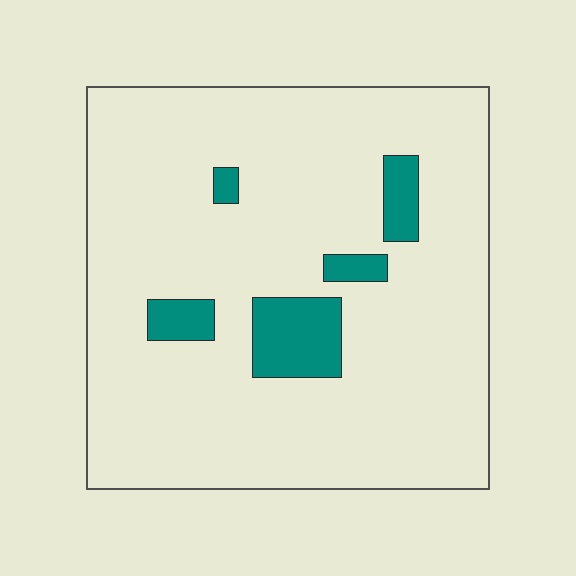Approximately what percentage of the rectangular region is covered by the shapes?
Approximately 10%.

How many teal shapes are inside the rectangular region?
5.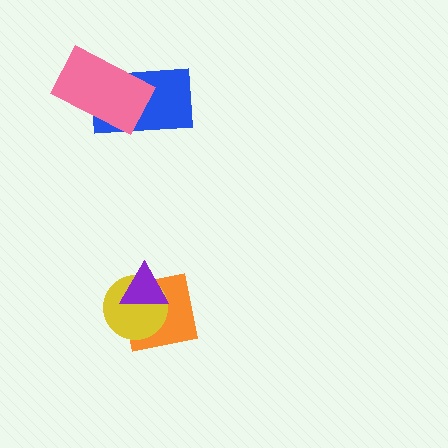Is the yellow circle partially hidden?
Yes, it is partially covered by another shape.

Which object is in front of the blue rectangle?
The pink rectangle is in front of the blue rectangle.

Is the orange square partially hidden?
Yes, it is partially covered by another shape.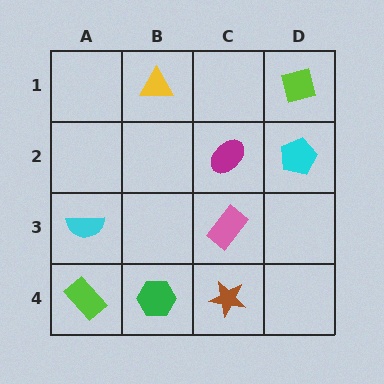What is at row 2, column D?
A cyan pentagon.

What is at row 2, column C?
A magenta ellipse.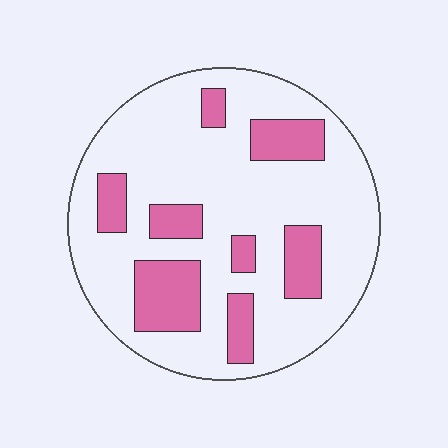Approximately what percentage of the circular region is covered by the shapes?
Approximately 25%.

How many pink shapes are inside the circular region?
8.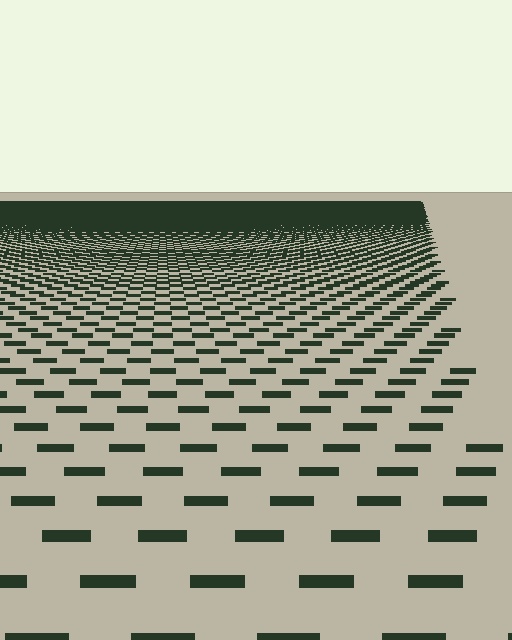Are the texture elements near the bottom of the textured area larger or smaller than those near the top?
Larger. Near the bottom, elements are closer to the viewer and appear at a bigger on-screen size.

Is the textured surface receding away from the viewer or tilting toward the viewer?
The surface is receding away from the viewer. Texture elements get smaller and denser toward the top.